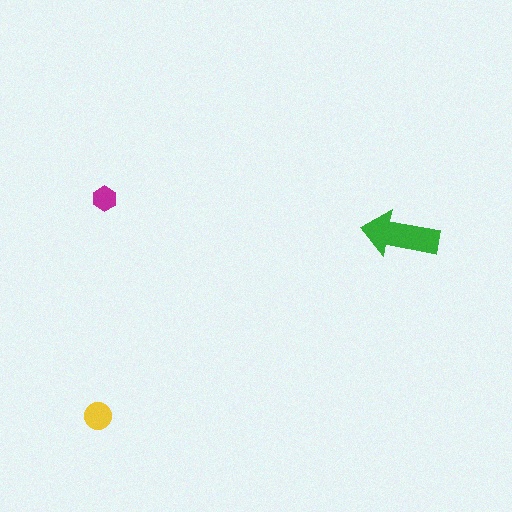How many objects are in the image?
There are 3 objects in the image.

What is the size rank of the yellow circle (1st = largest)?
2nd.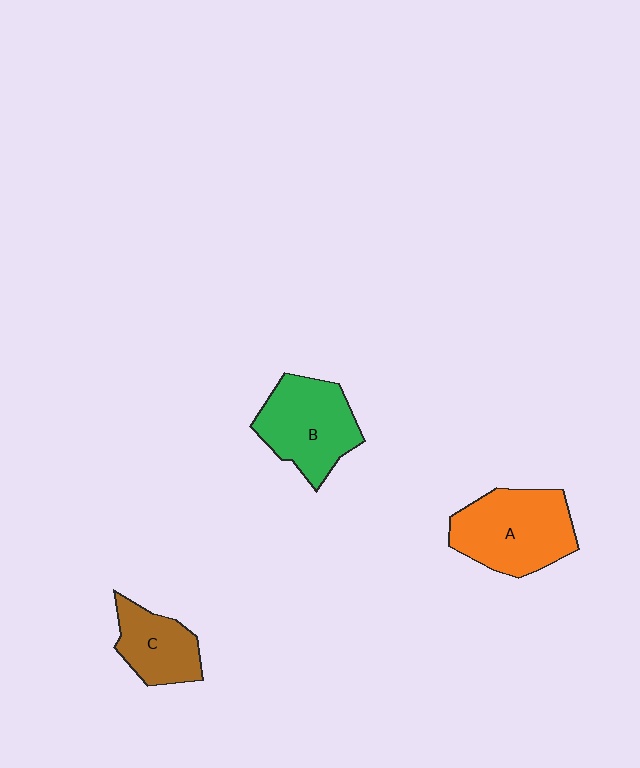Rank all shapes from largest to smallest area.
From largest to smallest: A (orange), B (green), C (brown).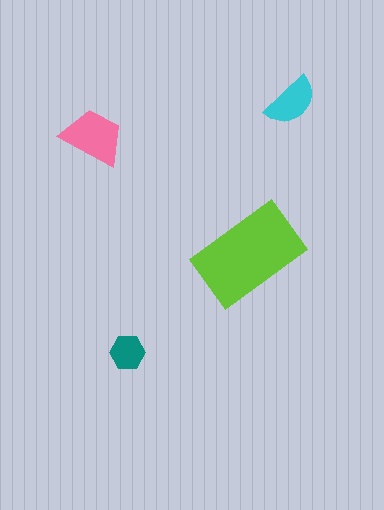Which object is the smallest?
The teal hexagon.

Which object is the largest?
The lime rectangle.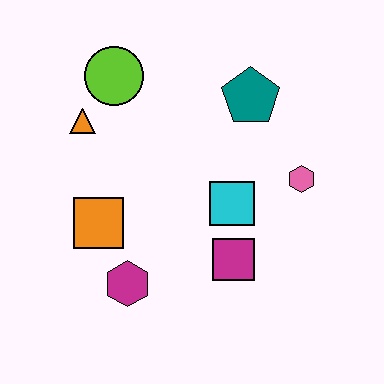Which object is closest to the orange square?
The magenta hexagon is closest to the orange square.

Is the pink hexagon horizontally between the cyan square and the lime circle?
No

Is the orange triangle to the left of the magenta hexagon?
Yes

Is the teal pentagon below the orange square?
No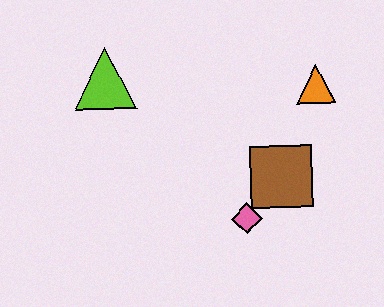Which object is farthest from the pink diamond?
The lime triangle is farthest from the pink diamond.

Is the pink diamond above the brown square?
No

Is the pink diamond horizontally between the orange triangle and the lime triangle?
Yes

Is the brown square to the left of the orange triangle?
Yes